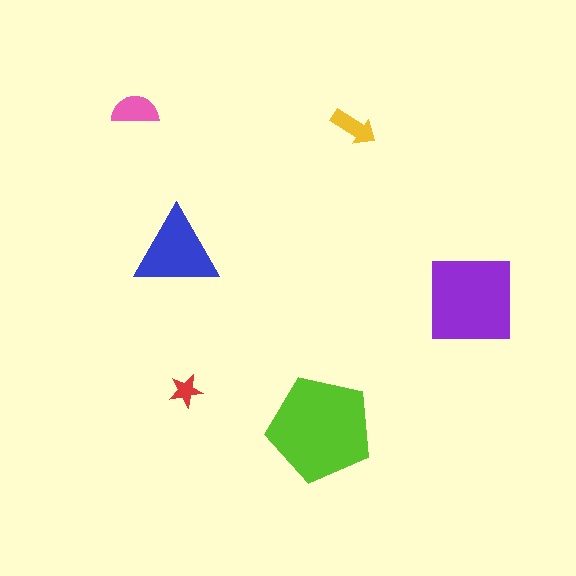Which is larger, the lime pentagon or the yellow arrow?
The lime pentagon.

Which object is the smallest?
The red star.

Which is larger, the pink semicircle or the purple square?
The purple square.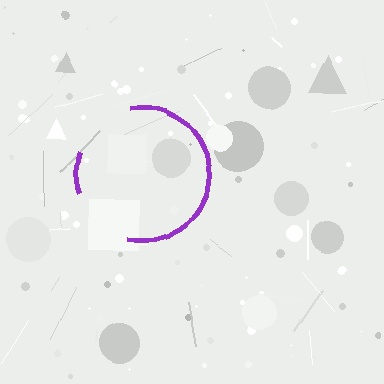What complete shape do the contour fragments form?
The contour fragments form a circle.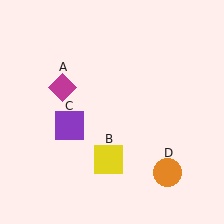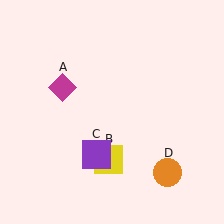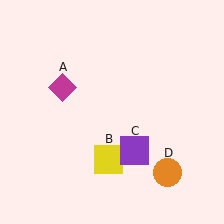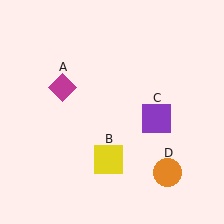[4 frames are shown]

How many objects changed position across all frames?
1 object changed position: purple square (object C).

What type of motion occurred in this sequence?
The purple square (object C) rotated counterclockwise around the center of the scene.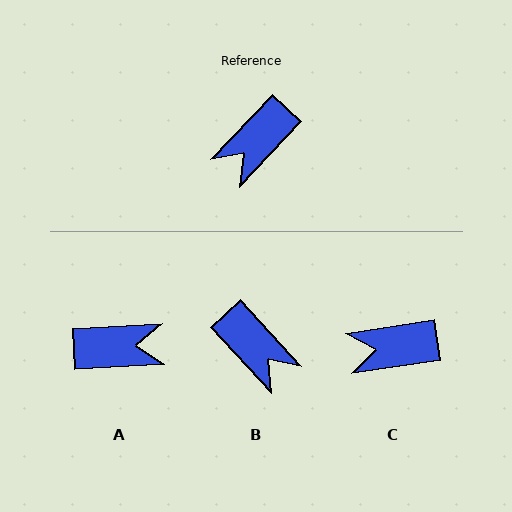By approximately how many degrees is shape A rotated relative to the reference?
Approximately 137 degrees counter-clockwise.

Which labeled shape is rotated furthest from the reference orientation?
A, about 137 degrees away.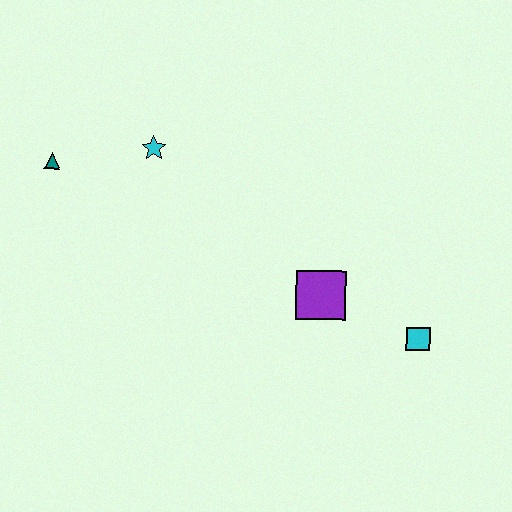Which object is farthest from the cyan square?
The teal triangle is farthest from the cyan square.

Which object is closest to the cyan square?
The purple square is closest to the cyan square.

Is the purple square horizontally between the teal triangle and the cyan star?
No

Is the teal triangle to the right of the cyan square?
No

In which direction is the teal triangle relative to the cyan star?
The teal triangle is to the left of the cyan star.